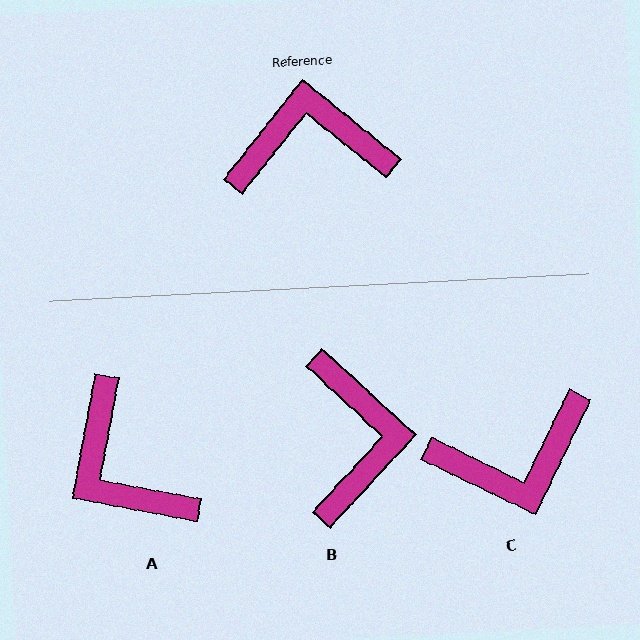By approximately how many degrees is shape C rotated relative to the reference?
Approximately 167 degrees clockwise.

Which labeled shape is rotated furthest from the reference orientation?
C, about 167 degrees away.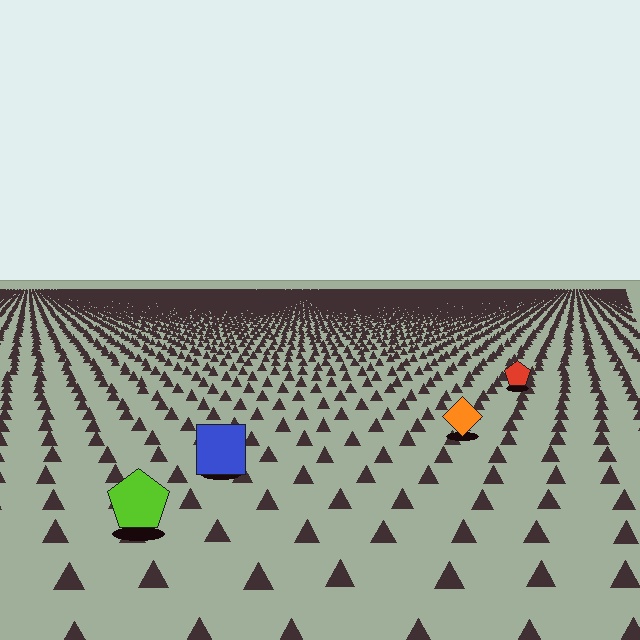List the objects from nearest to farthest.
From nearest to farthest: the lime pentagon, the blue square, the orange diamond, the red pentagon.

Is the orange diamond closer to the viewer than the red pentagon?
Yes. The orange diamond is closer — you can tell from the texture gradient: the ground texture is coarser near it.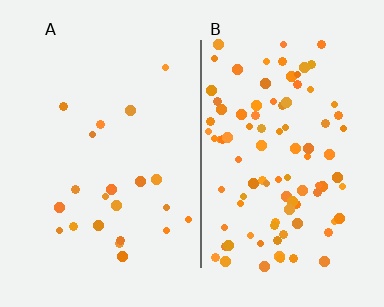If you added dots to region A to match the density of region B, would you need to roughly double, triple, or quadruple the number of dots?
Approximately quadruple.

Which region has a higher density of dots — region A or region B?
B (the right).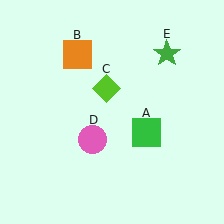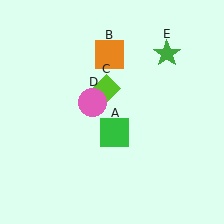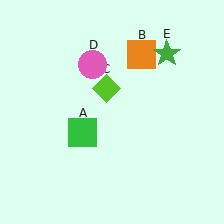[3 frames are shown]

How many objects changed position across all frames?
3 objects changed position: green square (object A), orange square (object B), pink circle (object D).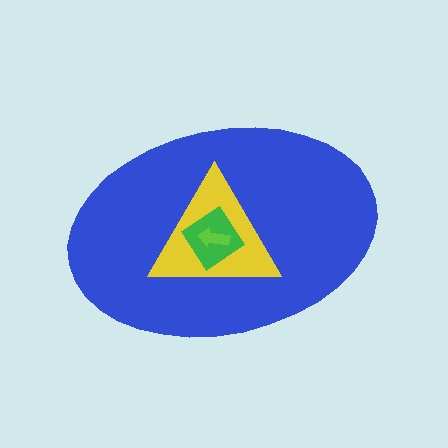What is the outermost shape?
The blue ellipse.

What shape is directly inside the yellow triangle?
The green diamond.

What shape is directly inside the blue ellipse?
The yellow triangle.